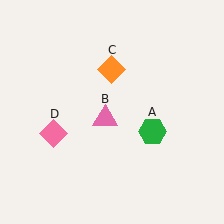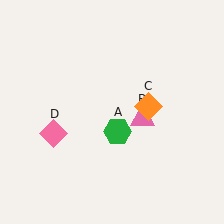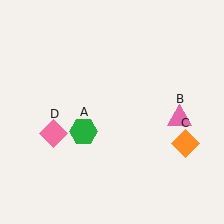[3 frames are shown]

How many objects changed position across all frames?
3 objects changed position: green hexagon (object A), pink triangle (object B), orange diamond (object C).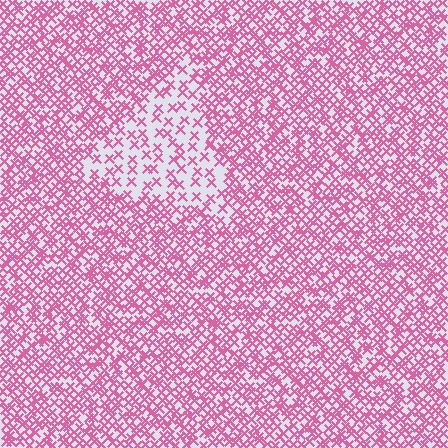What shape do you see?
I see a triangle.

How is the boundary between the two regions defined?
The boundary is defined by a change in element density (approximately 2.3x ratio). All elements are the same color, size, and shape.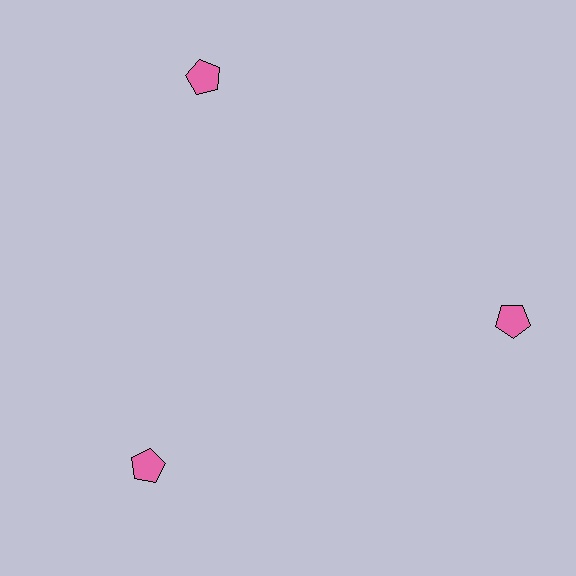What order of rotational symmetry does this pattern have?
This pattern has 3-fold rotational symmetry.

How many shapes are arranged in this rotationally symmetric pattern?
There are 3 shapes, arranged in 3 groups of 1.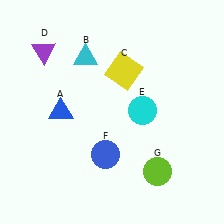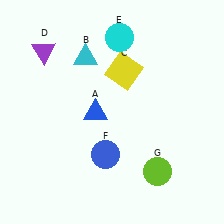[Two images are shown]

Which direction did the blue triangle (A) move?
The blue triangle (A) moved right.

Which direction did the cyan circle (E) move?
The cyan circle (E) moved up.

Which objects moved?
The objects that moved are: the blue triangle (A), the cyan circle (E).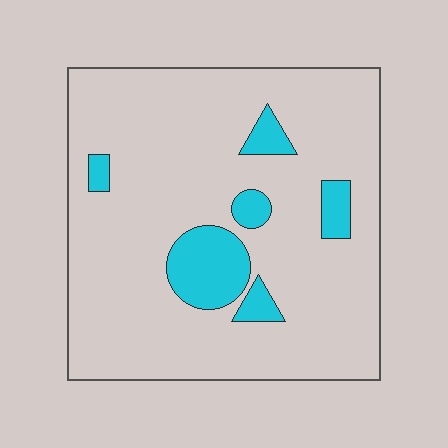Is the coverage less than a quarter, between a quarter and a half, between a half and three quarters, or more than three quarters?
Less than a quarter.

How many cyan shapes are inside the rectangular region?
6.